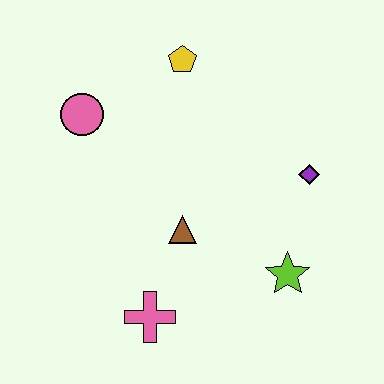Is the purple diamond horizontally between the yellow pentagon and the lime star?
No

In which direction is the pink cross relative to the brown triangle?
The pink cross is below the brown triangle.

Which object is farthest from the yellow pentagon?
The pink cross is farthest from the yellow pentagon.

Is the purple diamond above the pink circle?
No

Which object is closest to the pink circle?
The yellow pentagon is closest to the pink circle.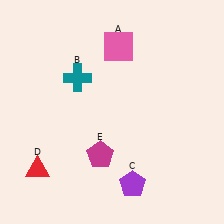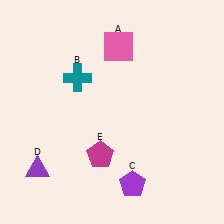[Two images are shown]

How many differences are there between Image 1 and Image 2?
There is 1 difference between the two images.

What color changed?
The triangle (D) changed from red in Image 1 to purple in Image 2.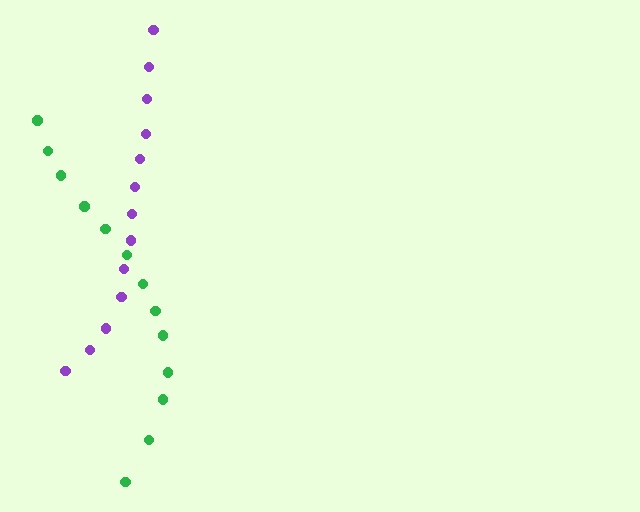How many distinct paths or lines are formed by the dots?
There are 2 distinct paths.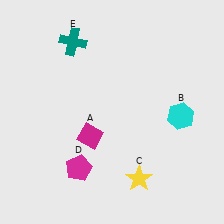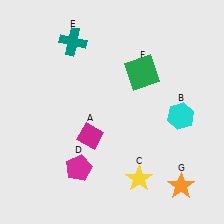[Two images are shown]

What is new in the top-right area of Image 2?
A green square (F) was added in the top-right area of Image 2.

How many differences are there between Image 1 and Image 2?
There are 2 differences between the two images.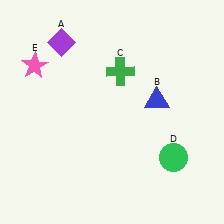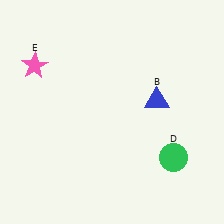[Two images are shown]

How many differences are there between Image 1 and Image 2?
There are 2 differences between the two images.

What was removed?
The green cross (C), the purple diamond (A) were removed in Image 2.